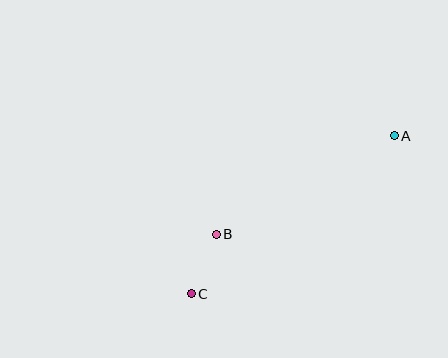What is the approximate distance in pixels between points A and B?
The distance between A and B is approximately 203 pixels.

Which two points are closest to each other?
Points B and C are closest to each other.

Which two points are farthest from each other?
Points A and C are farthest from each other.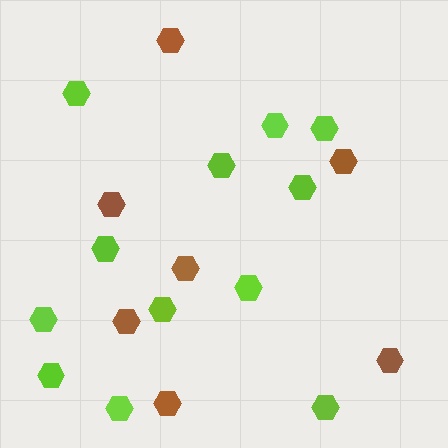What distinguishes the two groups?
There are 2 groups: one group of lime hexagons (12) and one group of brown hexagons (7).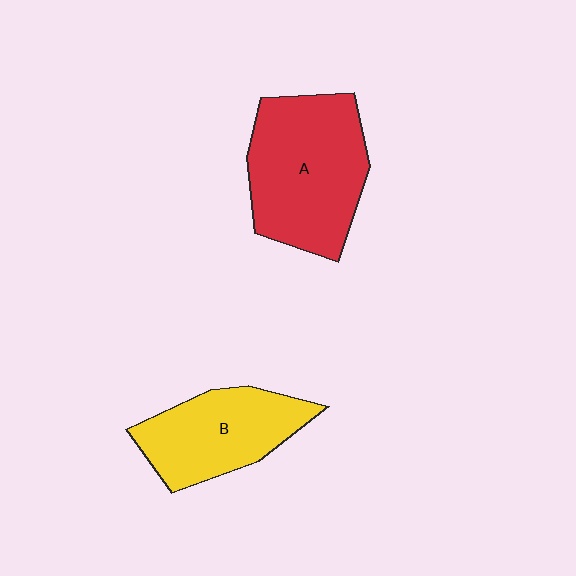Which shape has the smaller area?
Shape B (yellow).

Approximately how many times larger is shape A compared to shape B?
Approximately 1.4 times.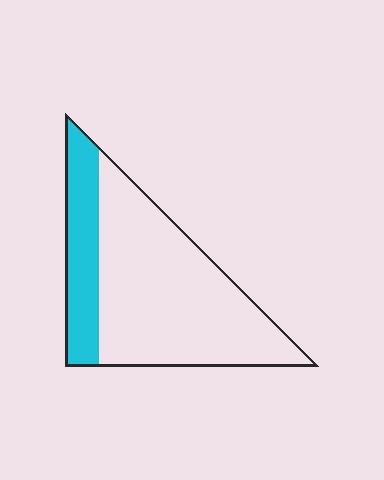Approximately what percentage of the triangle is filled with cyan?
Approximately 25%.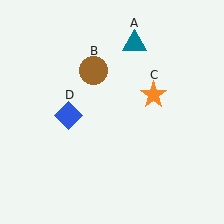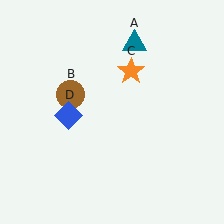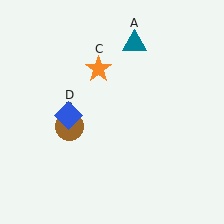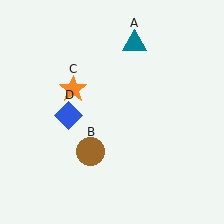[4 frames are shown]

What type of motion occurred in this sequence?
The brown circle (object B), orange star (object C) rotated counterclockwise around the center of the scene.